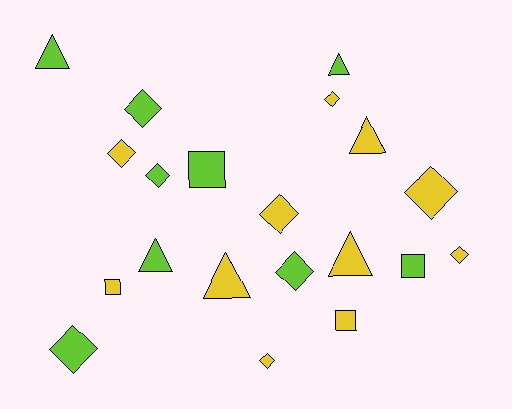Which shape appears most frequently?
Diamond, with 10 objects.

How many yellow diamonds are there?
There are 6 yellow diamonds.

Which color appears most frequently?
Yellow, with 11 objects.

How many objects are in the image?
There are 20 objects.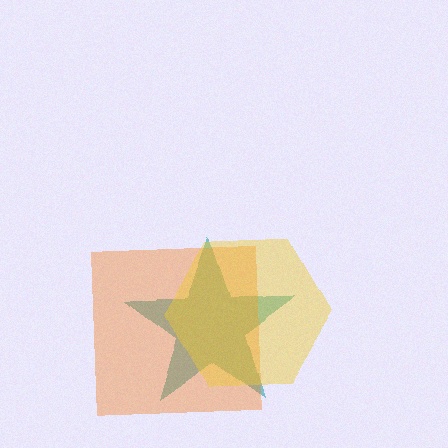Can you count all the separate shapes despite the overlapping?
Yes, there are 3 separate shapes.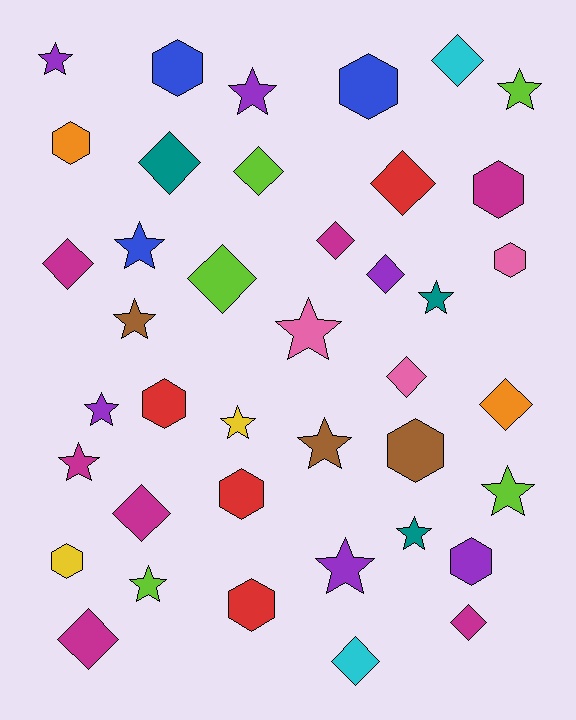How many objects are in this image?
There are 40 objects.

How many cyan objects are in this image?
There are 2 cyan objects.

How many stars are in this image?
There are 15 stars.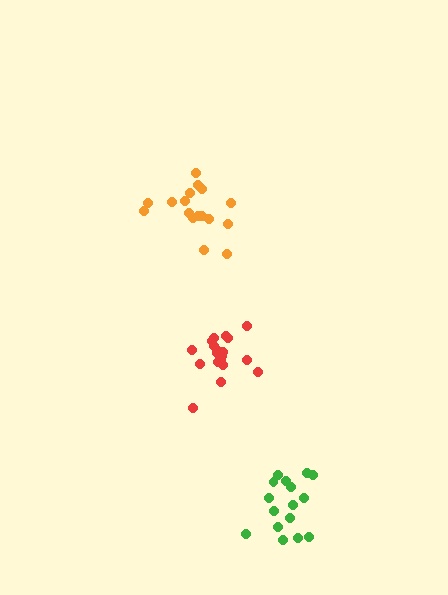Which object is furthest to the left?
The orange cluster is leftmost.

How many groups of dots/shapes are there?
There are 3 groups.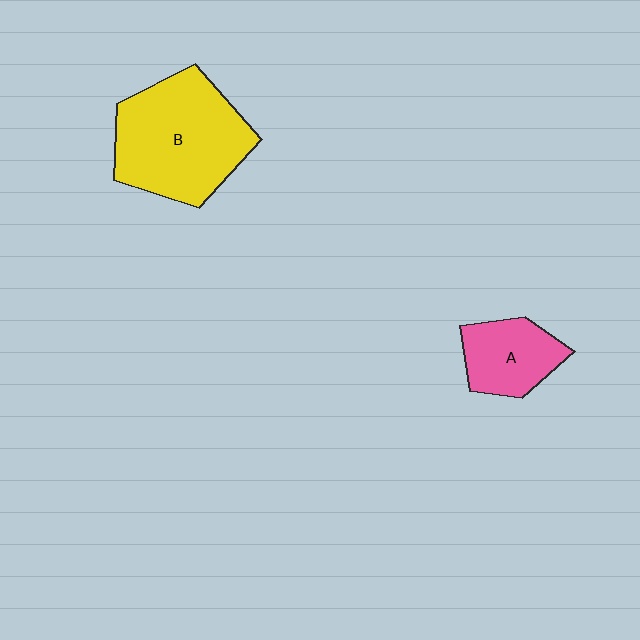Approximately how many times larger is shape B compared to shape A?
Approximately 2.1 times.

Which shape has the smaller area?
Shape A (pink).